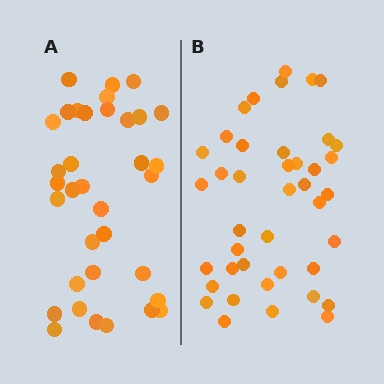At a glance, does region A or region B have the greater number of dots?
Region B (the right region) has more dots.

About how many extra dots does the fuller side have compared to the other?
Region B has about 6 more dots than region A.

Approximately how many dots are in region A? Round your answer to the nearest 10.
About 40 dots. (The exact count is 35, which rounds to 40.)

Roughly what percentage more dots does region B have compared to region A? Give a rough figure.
About 15% more.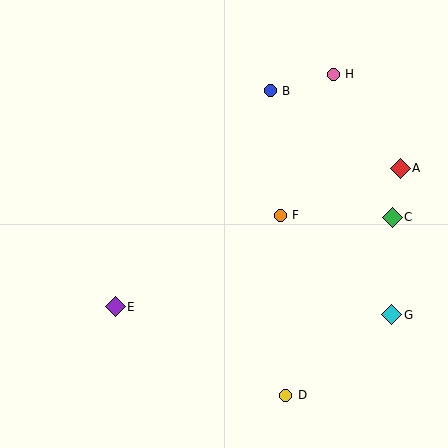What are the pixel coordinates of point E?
Point E is at (115, 307).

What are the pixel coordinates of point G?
Point G is at (392, 315).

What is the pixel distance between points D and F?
The distance between D and F is 180 pixels.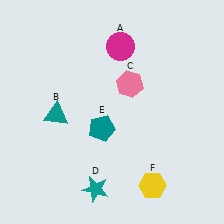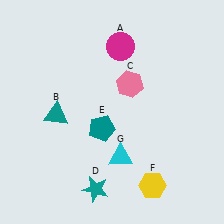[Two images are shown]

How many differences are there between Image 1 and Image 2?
There is 1 difference between the two images.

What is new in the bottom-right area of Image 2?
A cyan triangle (G) was added in the bottom-right area of Image 2.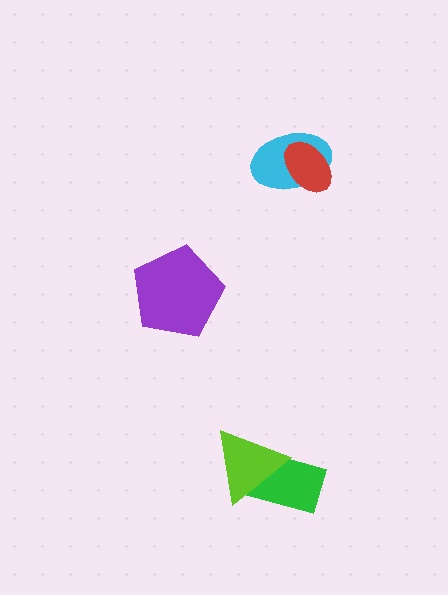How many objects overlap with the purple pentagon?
0 objects overlap with the purple pentagon.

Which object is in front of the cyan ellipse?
The red ellipse is in front of the cyan ellipse.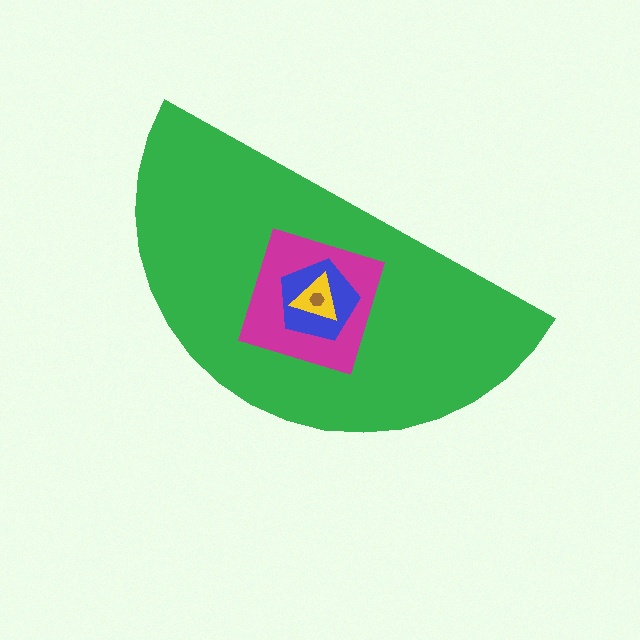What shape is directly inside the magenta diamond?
The blue pentagon.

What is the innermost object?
The brown hexagon.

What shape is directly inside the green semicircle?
The magenta diamond.